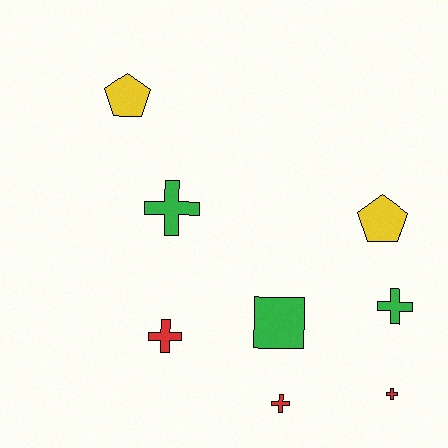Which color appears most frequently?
Green, with 3 objects.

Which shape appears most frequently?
Cross, with 5 objects.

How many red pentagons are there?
There are no red pentagons.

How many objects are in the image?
There are 8 objects.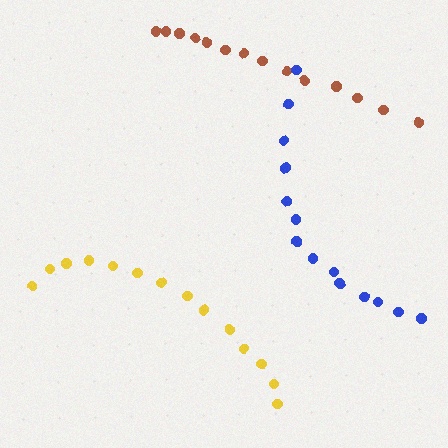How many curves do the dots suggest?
There are 3 distinct paths.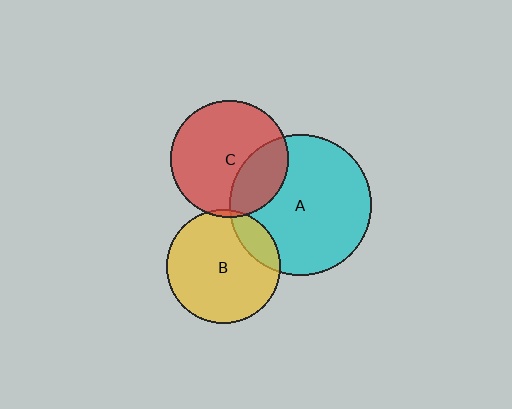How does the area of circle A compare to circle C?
Approximately 1.4 times.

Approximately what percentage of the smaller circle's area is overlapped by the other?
Approximately 15%.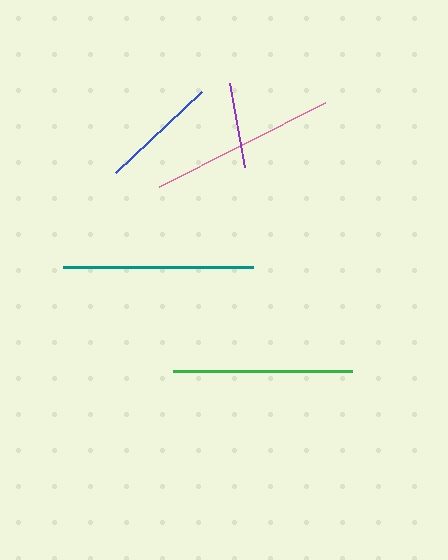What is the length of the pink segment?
The pink segment is approximately 186 pixels long.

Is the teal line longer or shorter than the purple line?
The teal line is longer than the purple line.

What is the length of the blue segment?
The blue segment is approximately 118 pixels long.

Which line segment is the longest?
The teal line is the longest at approximately 190 pixels.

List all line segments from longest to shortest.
From longest to shortest: teal, pink, green, blue, purple.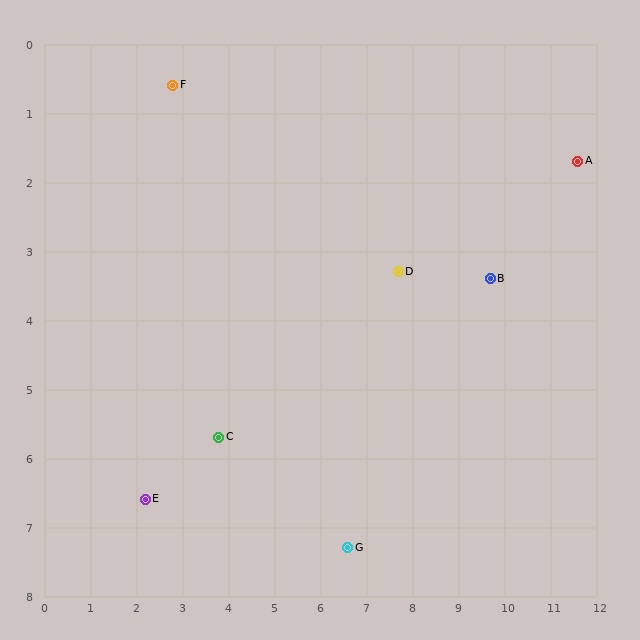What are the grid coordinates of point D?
Point D is at approximately (7.7, 3.3).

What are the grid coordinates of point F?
Point F is at approximately (2.8, 0.6).